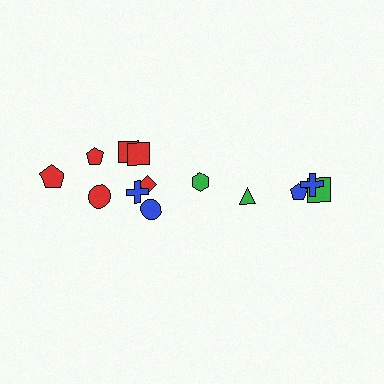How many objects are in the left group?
There are 8 objects.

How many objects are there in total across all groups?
There are 13 objects.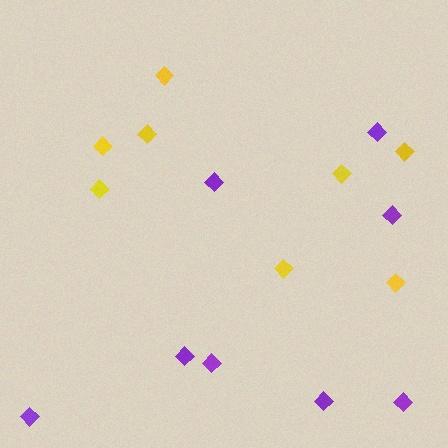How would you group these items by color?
There are 2 groups: one group of yellow diamonds (8) and one group of purple diamonds (8).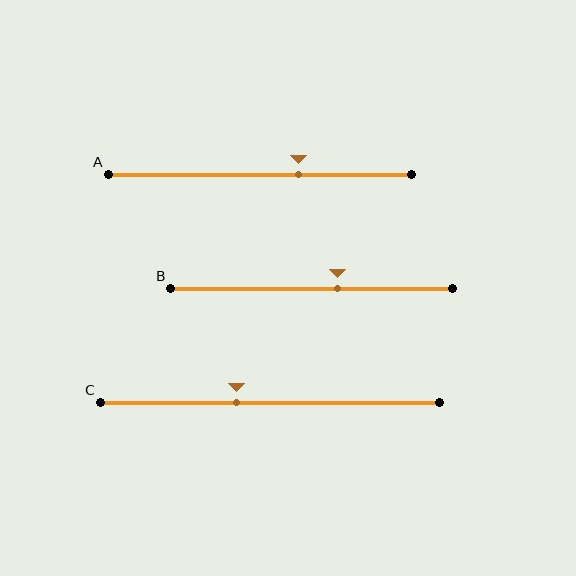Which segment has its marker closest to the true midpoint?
Segment B has its marker closest to the true midpoint.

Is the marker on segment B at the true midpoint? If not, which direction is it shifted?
No, the marker on segment B is shifted to the right by about 9% of the segment length.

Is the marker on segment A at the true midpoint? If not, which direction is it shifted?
No, the marker on segment A is shifted to the right by about 13% of the segment length.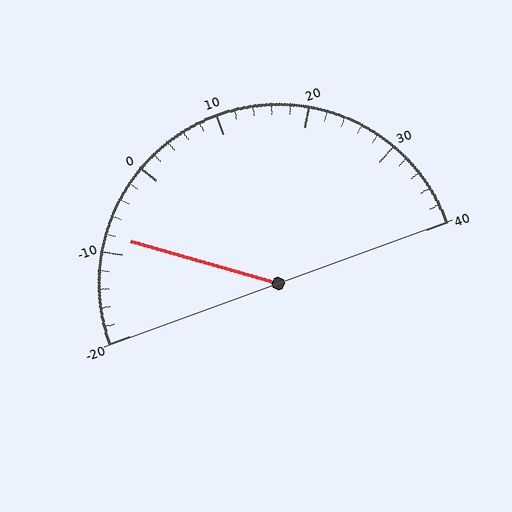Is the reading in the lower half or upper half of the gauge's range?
The reading is in the lower half of the range (-20 to 40).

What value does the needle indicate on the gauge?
The needle indicates approximately -8.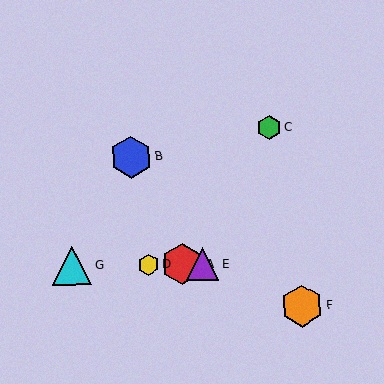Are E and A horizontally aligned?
Yes, both are at y≈264.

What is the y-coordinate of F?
Object F is at y≈306.